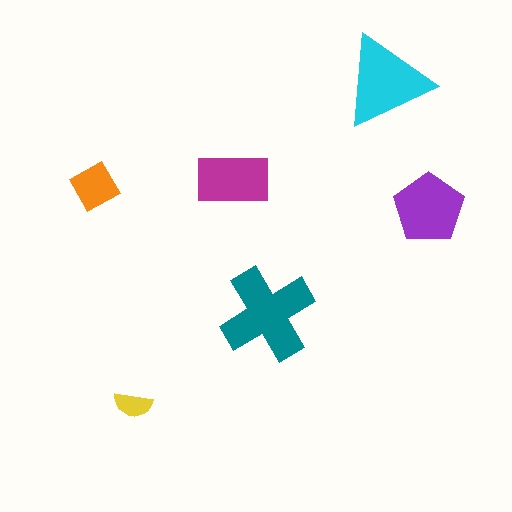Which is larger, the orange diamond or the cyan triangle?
The cyan triangle.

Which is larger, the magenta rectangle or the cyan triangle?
The cyan triangle.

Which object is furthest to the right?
The purple pentagon is rightmost.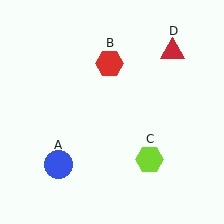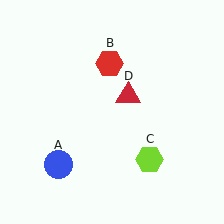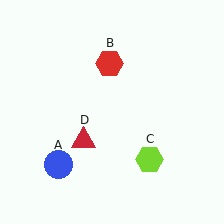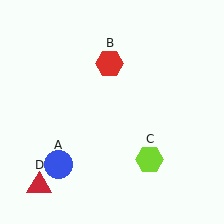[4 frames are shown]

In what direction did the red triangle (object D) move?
The red triangle (object D) moved down and to the left.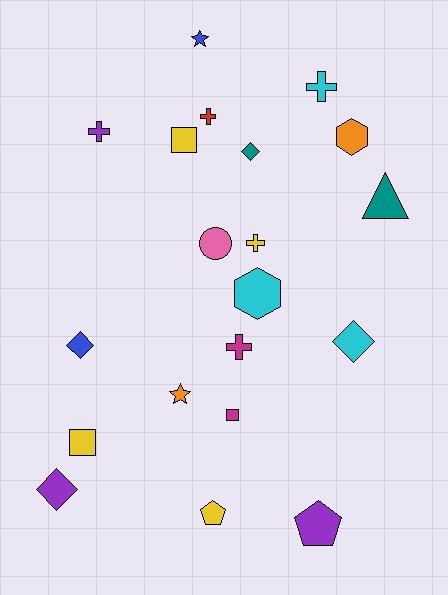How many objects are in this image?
There are 20 objects.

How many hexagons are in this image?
There are 2 hexagons.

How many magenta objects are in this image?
There are 2 magenta objects.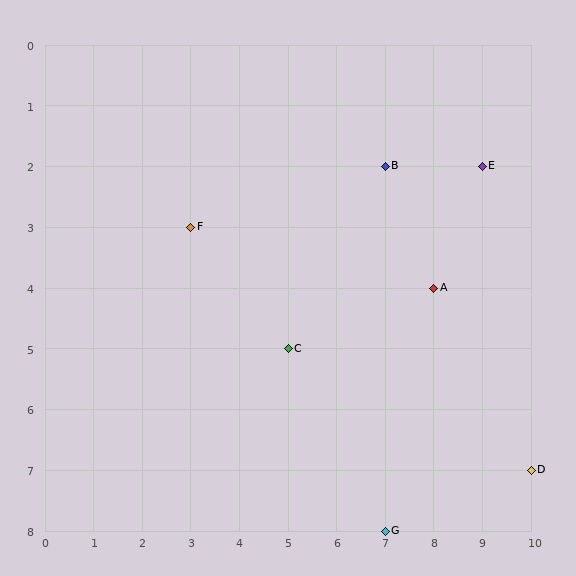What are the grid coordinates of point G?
Point G is at grid coordinates (7, 8).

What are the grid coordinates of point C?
Point C is at grid coordinates (5, 5).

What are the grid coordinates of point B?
Point B is at grid coordinates (7, 2).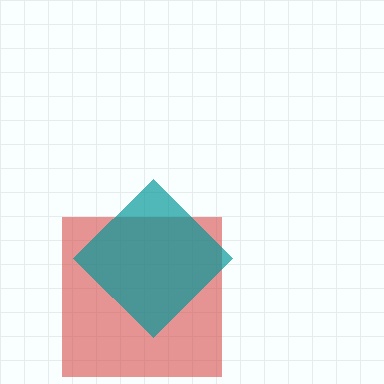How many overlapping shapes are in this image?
There are 2 overlapping shapes in the image.